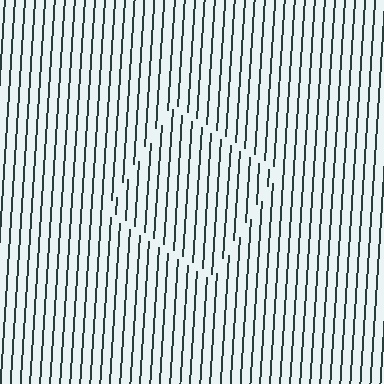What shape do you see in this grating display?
An illusory square. The interior of the shape contains the same grating, shifted by half a period — the contour is defined by the phase discontinuity where line-ends from the inner and outer gratings abut.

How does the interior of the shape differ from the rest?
The interior of the shape contains the same grating, shifted by half a period — the contour is defined by the phase discontinuity where line-ends from the inner and outer gratings abut.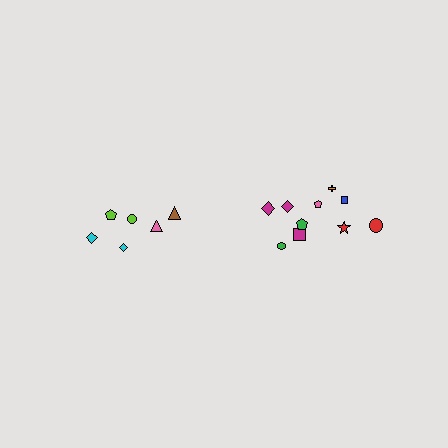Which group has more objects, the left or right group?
The right group.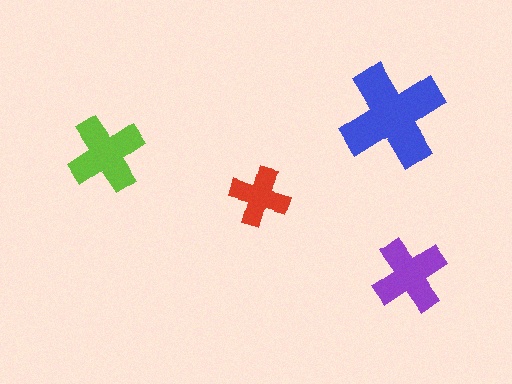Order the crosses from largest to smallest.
the blue one, the lime one, the purple one, the red one.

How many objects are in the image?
There are 4 objects in the image.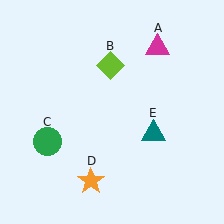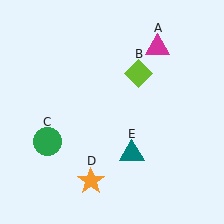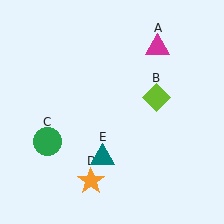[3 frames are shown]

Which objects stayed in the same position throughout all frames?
Magenta triangle (object A) and green circle (object C) and orange star (object D) remained stationary.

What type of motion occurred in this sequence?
The lime diamond (object B), teal triangle (object E) rotated clockwise around the center of the scene.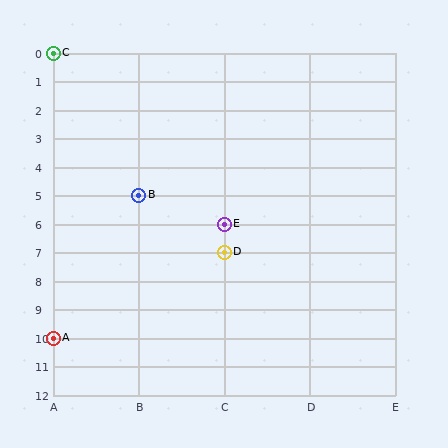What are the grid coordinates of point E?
Point E is at grid coordinates (C, 6).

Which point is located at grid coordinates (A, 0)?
Point C is at (A, 0).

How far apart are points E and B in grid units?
Points E and B are 1 column and 1 row apart (about 1.4 grid units diagonally).